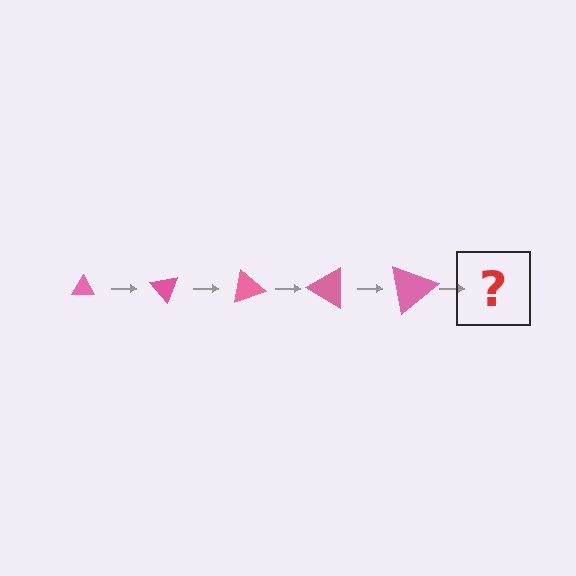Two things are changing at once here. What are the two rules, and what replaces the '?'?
The two rules are that the triangle grows larger each step and it rotates 50 degrees each step. The '?' should be a triangle, larger than the previous one and rotated 250 degrees from the start.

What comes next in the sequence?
The next element should be a triangle, larger than the previous one and rotated 250 degrees from the start.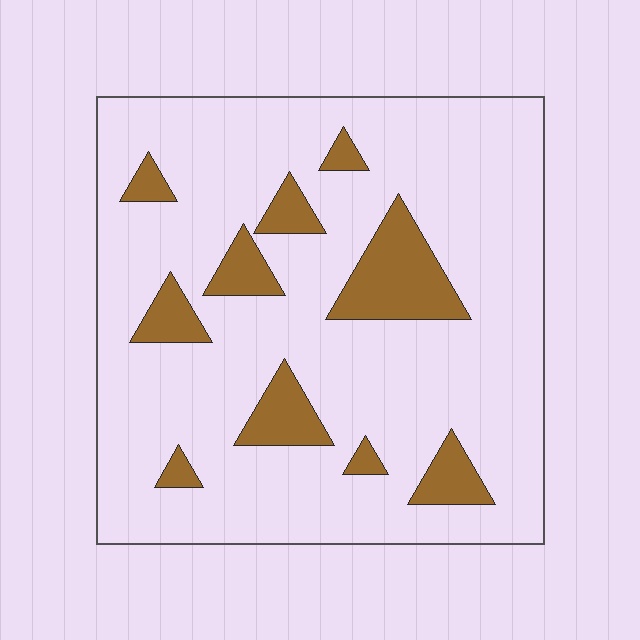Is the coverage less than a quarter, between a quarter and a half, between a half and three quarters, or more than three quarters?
Less than a quarter.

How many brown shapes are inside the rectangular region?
10.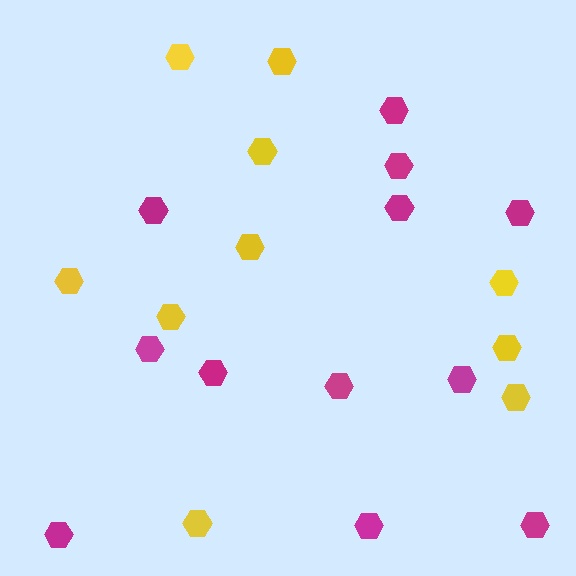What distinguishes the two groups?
There are 2 groups: one group of yellow hexagons (10) and one group of magenta hexagons (12).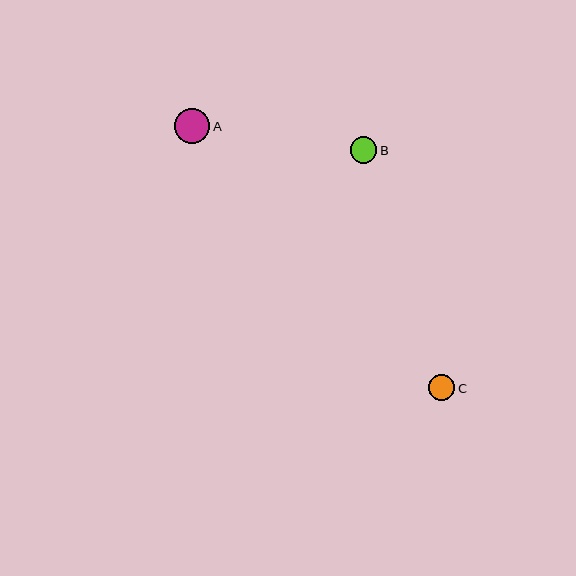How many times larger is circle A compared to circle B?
Circle A is approximately 1.3 times the size of circle B.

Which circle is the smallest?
Circle C is the smallest with a size of approximately 26 pixels.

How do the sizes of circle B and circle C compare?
Circle B and circle C are approximately the same size.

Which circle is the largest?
Circle A is the largest with a size of approximately 35 pixels.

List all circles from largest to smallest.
From largest to smallest: A, B, C.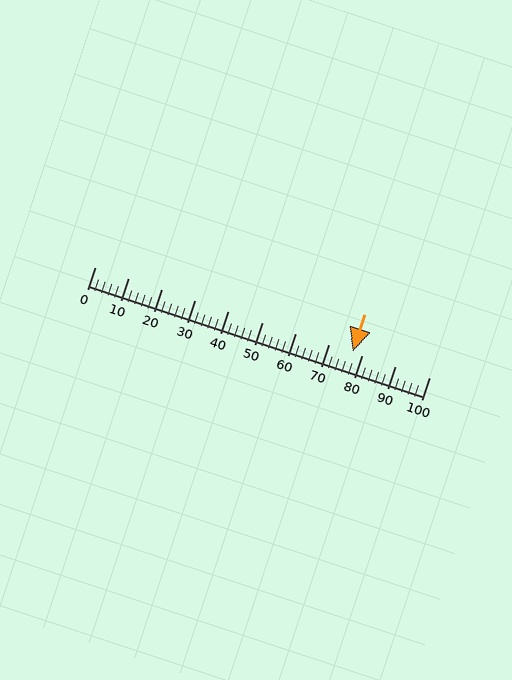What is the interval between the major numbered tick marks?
The major tick marks are spaced 10 units apart.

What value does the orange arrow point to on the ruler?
The orange arrow points to approximately 77.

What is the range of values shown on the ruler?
The ruler shows values from 0 to 100.